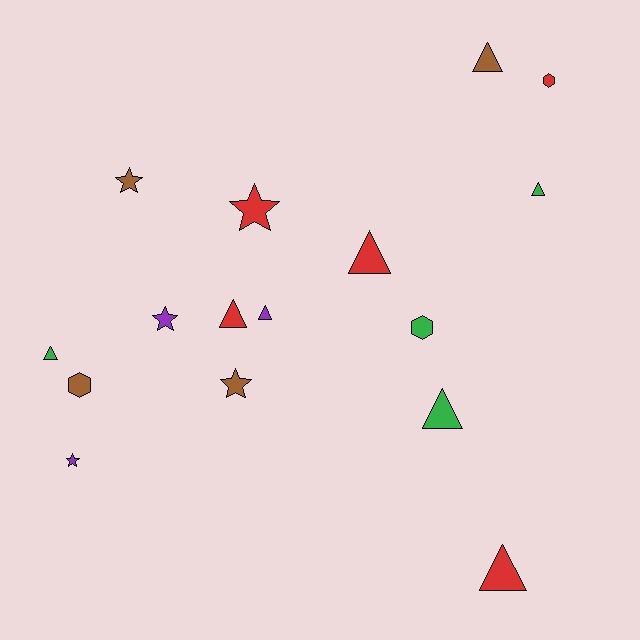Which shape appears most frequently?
Triangle, with 8 objects.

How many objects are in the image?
There are 16 objects.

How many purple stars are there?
There are 2 purple stars.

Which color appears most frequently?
Red, with 5 objects.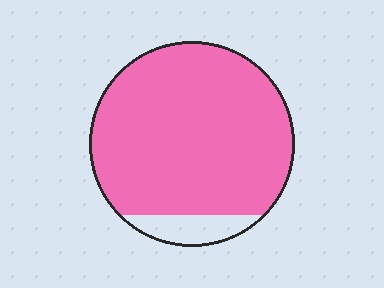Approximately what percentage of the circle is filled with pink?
Approximately 90%.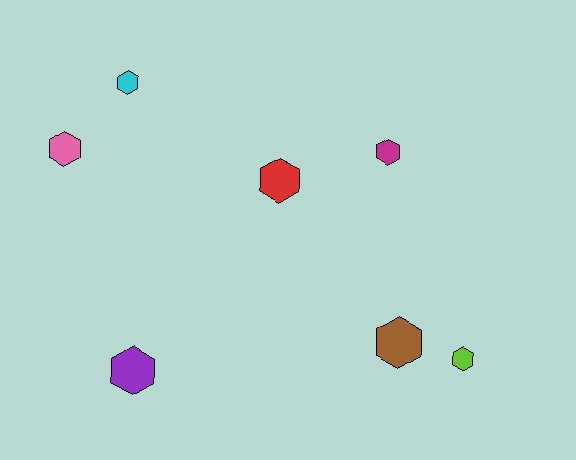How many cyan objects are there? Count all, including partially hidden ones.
There is 1 cyan object.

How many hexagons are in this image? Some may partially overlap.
There are 7 hexagons.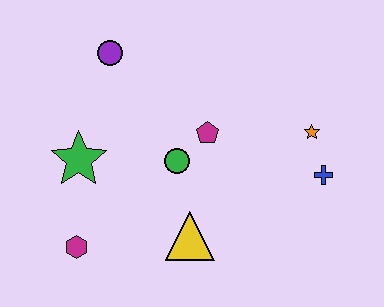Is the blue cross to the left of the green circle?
No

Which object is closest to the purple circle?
The green star is closest to the purple circle.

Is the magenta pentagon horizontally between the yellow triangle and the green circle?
No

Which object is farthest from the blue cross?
The magenta hexagon is farthest from the blue cross.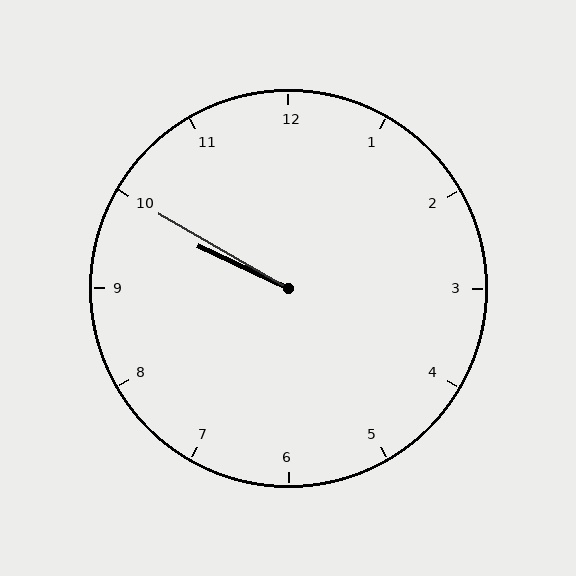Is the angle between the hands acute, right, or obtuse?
It is acute.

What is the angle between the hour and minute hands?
Approximately 5 degrees.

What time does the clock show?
9:50.